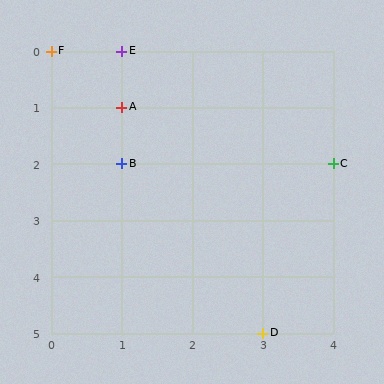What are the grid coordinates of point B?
Point B is at grid coordinates (1, 2).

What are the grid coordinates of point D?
Point D is at grid coordinates (3, 5).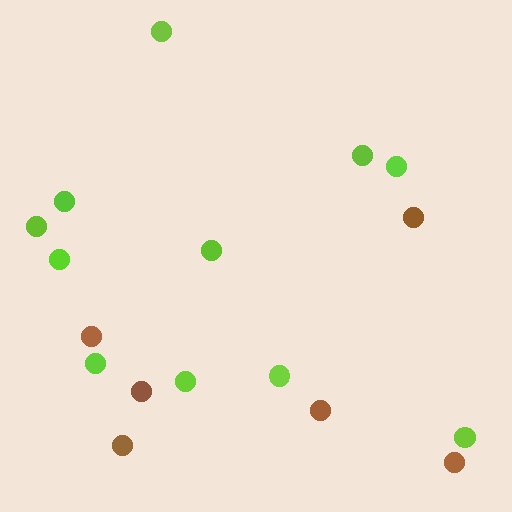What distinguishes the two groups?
There are 2 groups: one group of brown circles (6) and one group of lime circles (11).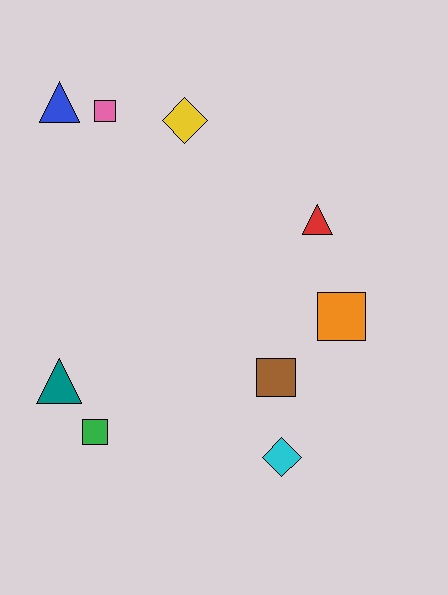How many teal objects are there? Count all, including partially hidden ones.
There is 1 teal object.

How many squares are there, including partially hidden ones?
There are 4 squares.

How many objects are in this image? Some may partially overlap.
There are 9 objects.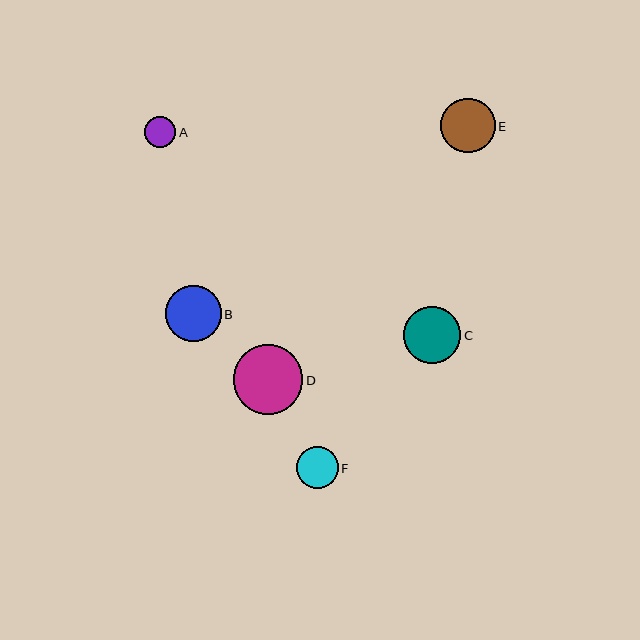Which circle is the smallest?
Circle A is the smallest with a size of approximately 31 pixels.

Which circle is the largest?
Circle D is the largest with a size of approximately 69 pixels.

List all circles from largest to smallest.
From largest to smallest: D, C, B, E, F, A.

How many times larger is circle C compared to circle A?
Circle C is approximately 1.8 times the size of circle A.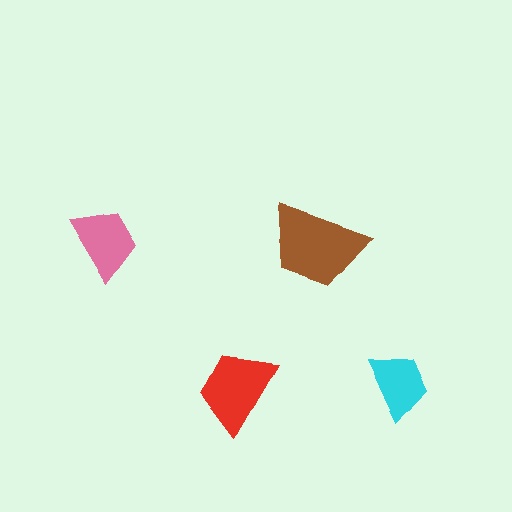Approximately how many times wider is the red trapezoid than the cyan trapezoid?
About 1.5 times wider.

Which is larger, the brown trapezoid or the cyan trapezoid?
The brown one.